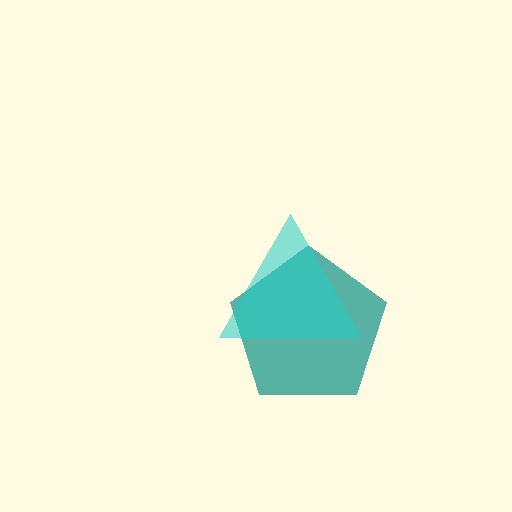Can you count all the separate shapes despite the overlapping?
Yes, there are 2 separate shapes.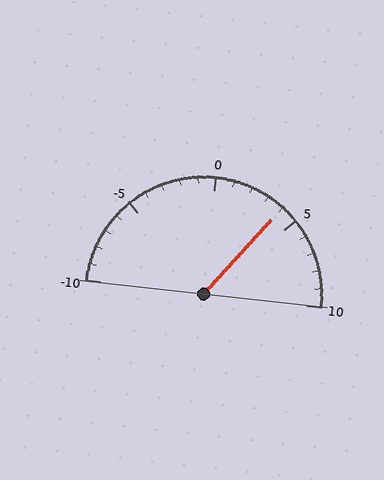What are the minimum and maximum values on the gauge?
The gauge ranges from -10 to 10.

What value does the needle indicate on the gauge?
The needle indicates approximately 4.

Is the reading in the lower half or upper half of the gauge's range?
The reading is in the upper half of the range (-10 to 10).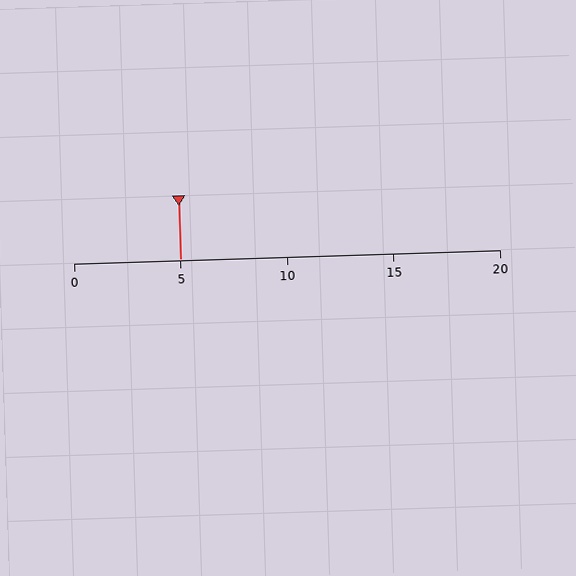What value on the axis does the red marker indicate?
The marker indicates approximately 5.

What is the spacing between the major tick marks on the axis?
The major ticks are spaced 5 apart.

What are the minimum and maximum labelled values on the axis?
The axis runs from 0 to 20.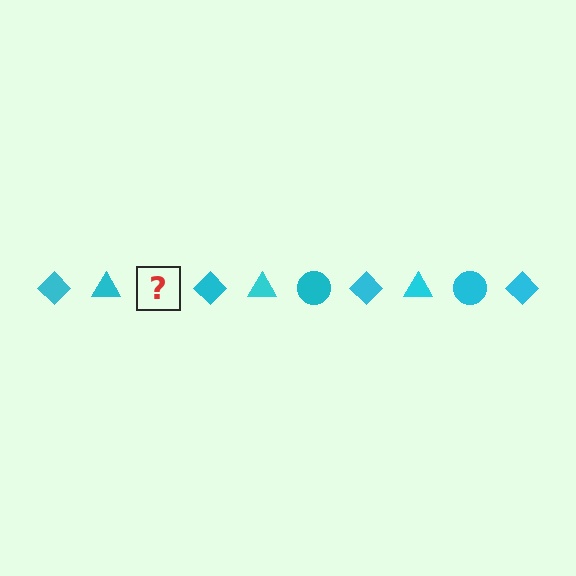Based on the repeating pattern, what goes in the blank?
The blank should be a cyan circle.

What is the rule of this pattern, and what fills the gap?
The rule is that the pattern cycles through diamond, triangle, circle shapes in cyan. The gap should be filled with a cyan circle.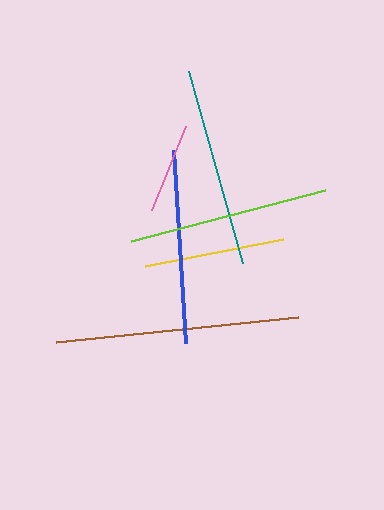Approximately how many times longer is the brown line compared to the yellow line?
The brown line is approximately 1.7 times the length of the yellow line.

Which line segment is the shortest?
The pink line is the shortest at approximately 91 pixels.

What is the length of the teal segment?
The teal segment is approximately 200 pixels long.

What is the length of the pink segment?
The pink segment is approximately 91 pixels long.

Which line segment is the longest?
The brown line is the longest at approximately 244 pixels.